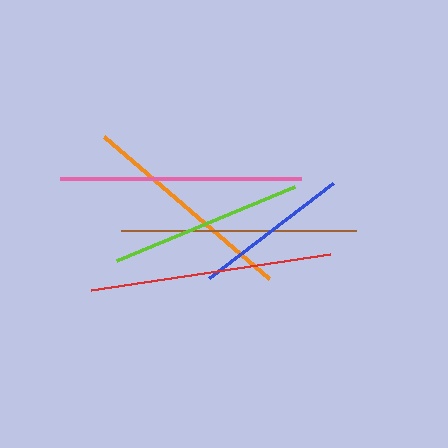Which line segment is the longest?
The red line is the longest at approximately 242 pixels.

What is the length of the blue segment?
The blue segment is approximately 157 pixels long.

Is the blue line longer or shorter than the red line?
The red line is longer than the blue line.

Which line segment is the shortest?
The blue line is the shortest at approximately 157 pixels.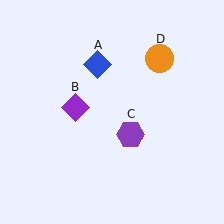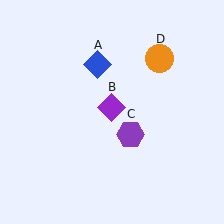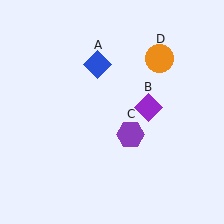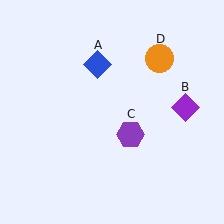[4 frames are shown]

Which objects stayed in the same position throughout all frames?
Blue diamond (object A) and purple hexagon (object C) and orange circle (object D) remained stationary.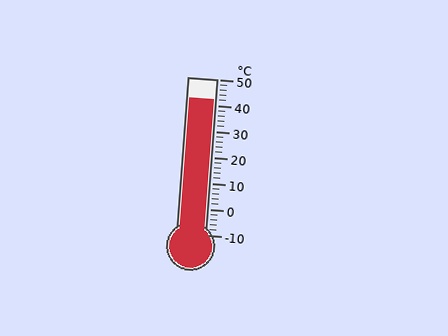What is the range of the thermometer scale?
The thermometer scale ranges from -10°C to 50°C.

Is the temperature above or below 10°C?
The temperature is above 10°C.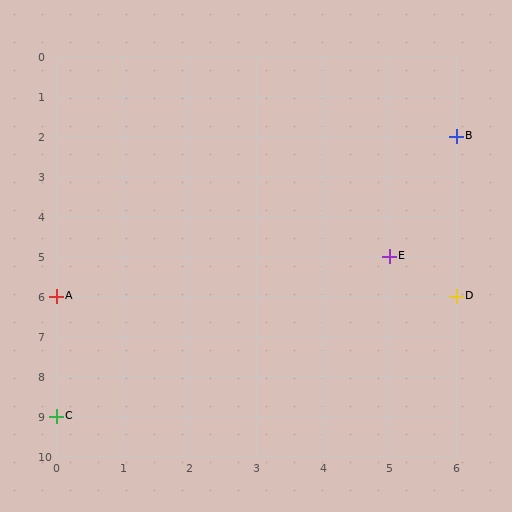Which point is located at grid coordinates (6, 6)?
Point D is at (6, 6).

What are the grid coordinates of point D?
Point D is at grid coordinates (6, 6).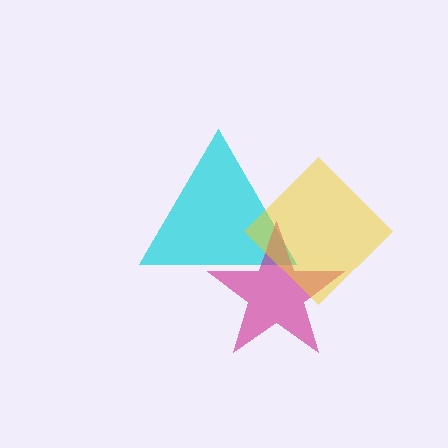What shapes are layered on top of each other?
The layered shapes are: a cyan triangle, a magenta star, a yellow diamond.